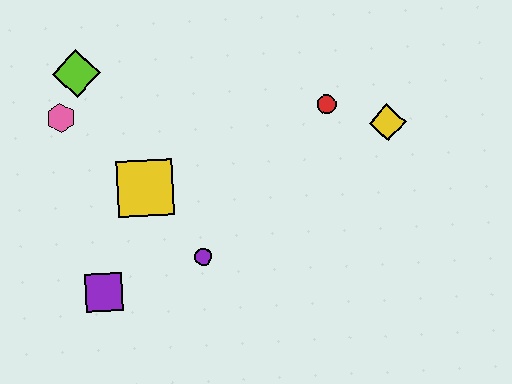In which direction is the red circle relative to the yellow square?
The red circle is to the right of the yellow square.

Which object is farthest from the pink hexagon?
The yellow diamond is farthest from the pink hexagon.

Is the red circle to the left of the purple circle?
No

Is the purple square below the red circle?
Yes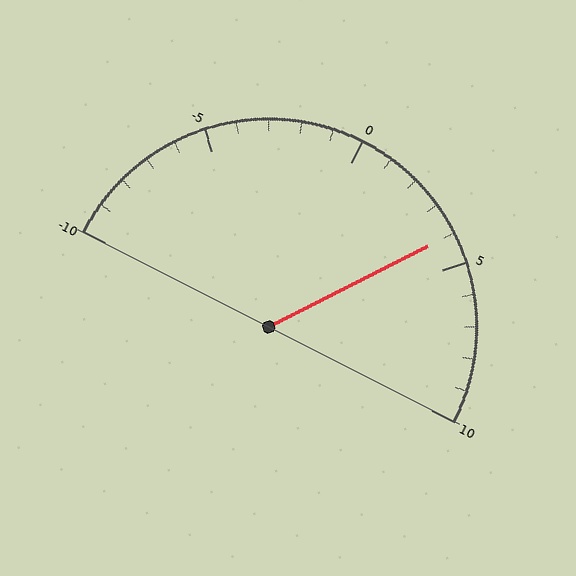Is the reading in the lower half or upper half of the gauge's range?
The reading is in the upper half of the range (-10 to 10).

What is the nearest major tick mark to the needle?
The nearest major tick mark is 5.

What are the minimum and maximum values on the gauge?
The gauge ranges from -10 to 10.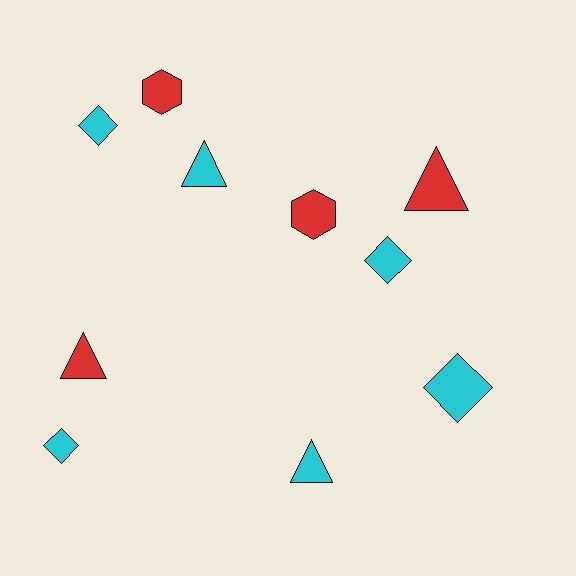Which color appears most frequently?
Cyan, with 6 objects.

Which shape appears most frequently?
Triangle, with 4 objects.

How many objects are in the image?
There are 10 objects.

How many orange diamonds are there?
There are no orange diamonds.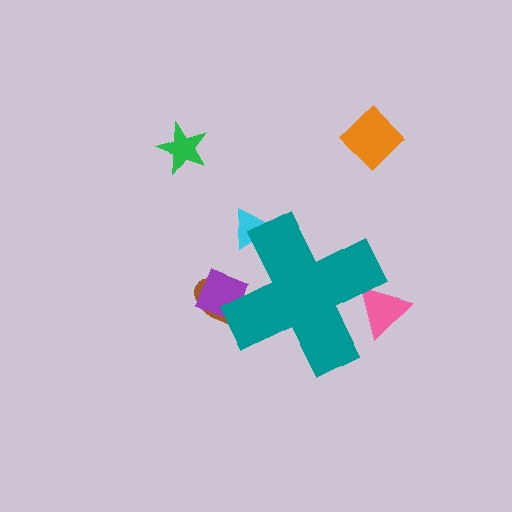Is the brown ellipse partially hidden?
Yes, the brown ellipse is partially hidden behind the teal cross.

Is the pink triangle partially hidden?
Yes, the pink triangle is partially hidden behind the teal cross.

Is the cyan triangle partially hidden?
Yes, the cyan triangle is partially hidden behind the teal cross.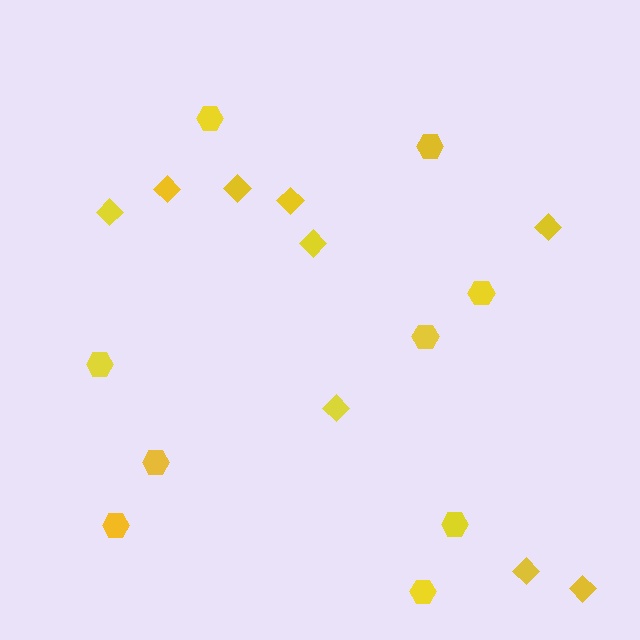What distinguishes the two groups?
There are 2 groups: one group of diamonds (9) and one group of hexagons (9).